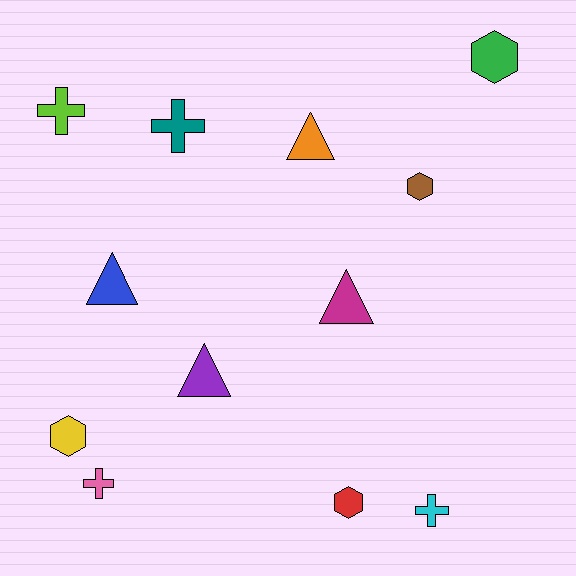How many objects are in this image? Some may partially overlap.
There are 12 objects.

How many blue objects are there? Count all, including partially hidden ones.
There is 1 blue object.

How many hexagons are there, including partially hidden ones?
There are 4 hexagons.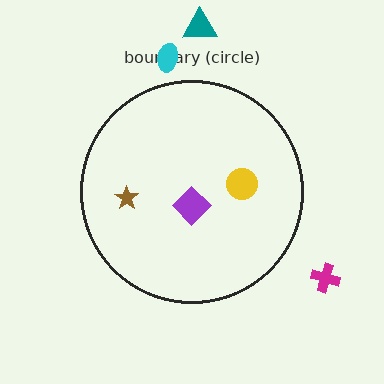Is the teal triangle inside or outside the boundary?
Outside.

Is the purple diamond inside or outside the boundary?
Inside.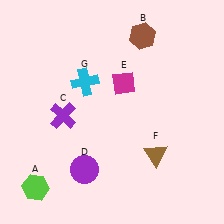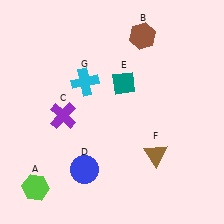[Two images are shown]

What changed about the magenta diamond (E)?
In Image 1, E is magenta. In Image 2, it changed to teal.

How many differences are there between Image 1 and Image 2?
There are 2 differences between the two images.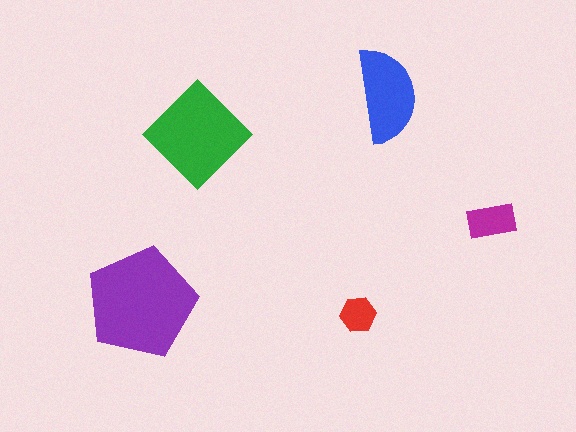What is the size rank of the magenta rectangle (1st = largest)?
4th.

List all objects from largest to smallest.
The purple pentagon, the green diamond, the blue semicircle, the magenta rectangle, the red hexagon.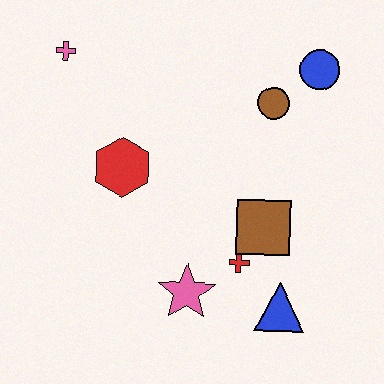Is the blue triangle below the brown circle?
Yes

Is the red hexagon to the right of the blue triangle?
No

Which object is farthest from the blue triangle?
The pink cross is farthest from the blue triangle.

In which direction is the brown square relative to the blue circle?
The brown square is below the blue circle.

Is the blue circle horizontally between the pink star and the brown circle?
No